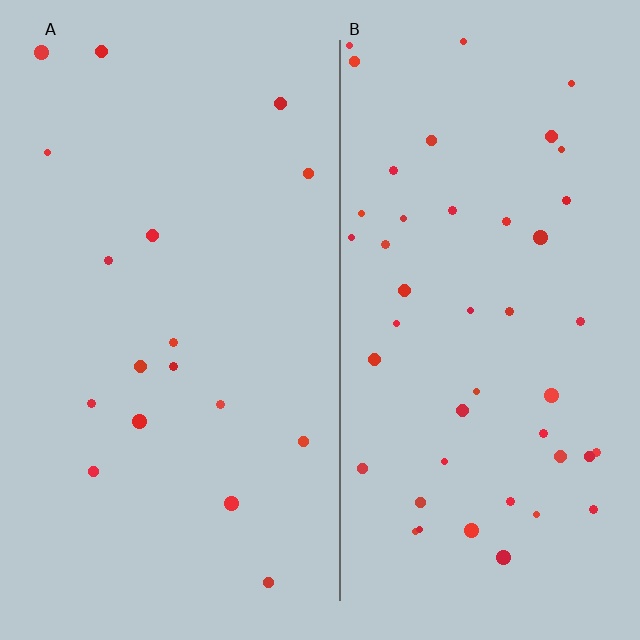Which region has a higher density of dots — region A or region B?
B (the right).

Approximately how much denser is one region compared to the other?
Approximately 2.6× — region B over region A.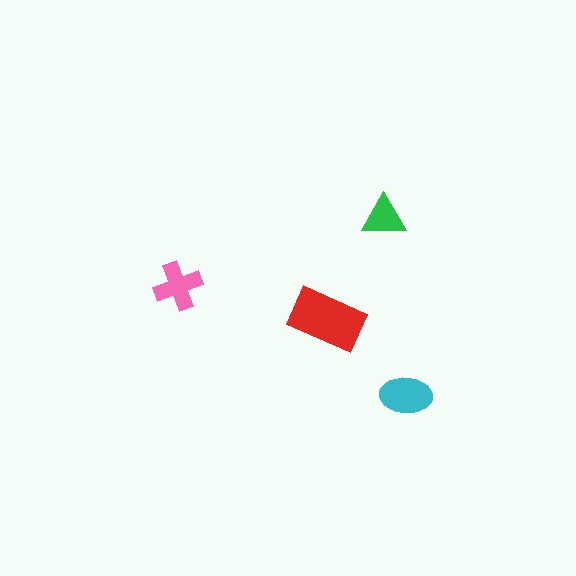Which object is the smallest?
The green triangle.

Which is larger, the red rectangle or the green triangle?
The red rectangle.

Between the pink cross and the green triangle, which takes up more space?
The pink cross.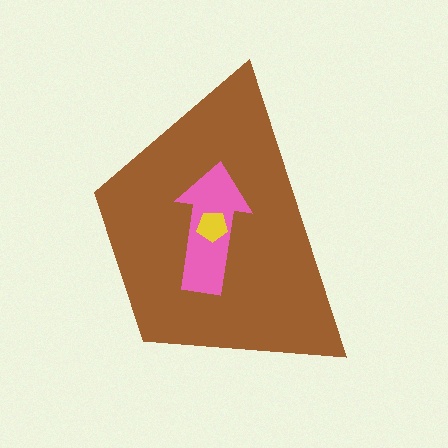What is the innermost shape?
The yellow pentagon.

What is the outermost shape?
The brown trapezoid.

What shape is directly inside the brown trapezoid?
The pink arrow.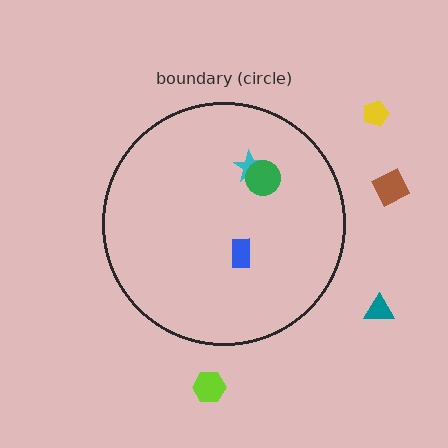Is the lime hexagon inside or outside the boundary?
Outside.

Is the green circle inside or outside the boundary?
Inside.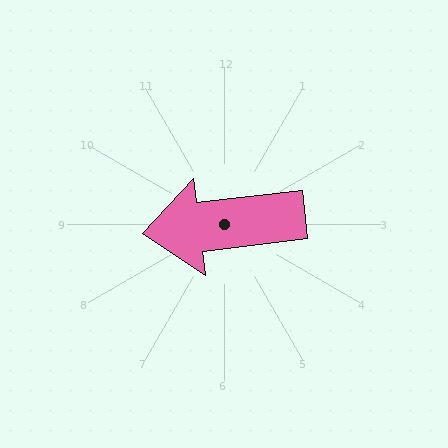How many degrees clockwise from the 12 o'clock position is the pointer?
Approximately 263 degrees.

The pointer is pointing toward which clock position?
Roughly 9 o'clock.